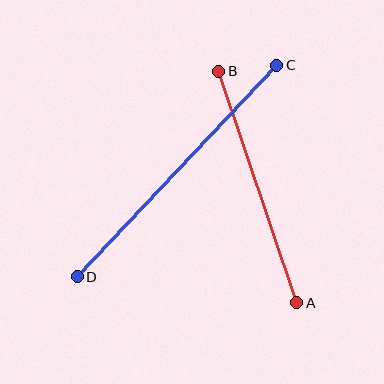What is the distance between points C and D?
The distance is approximately 291 pixels.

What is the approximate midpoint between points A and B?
The midpoint is at approximately (258, 187) pixels.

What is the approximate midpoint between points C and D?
The midpoint is at approximately (177, 171) pixels.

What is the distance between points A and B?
The distance is approximately 245 pixels.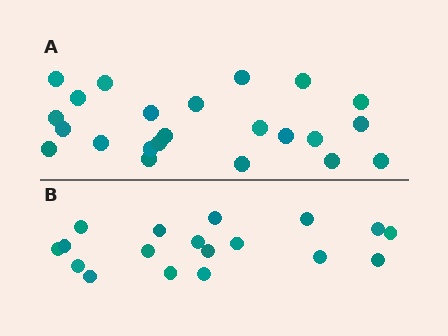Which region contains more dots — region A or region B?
Region A (the top region) has more dots.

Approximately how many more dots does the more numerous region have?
Region A has about 5 more dots than region B.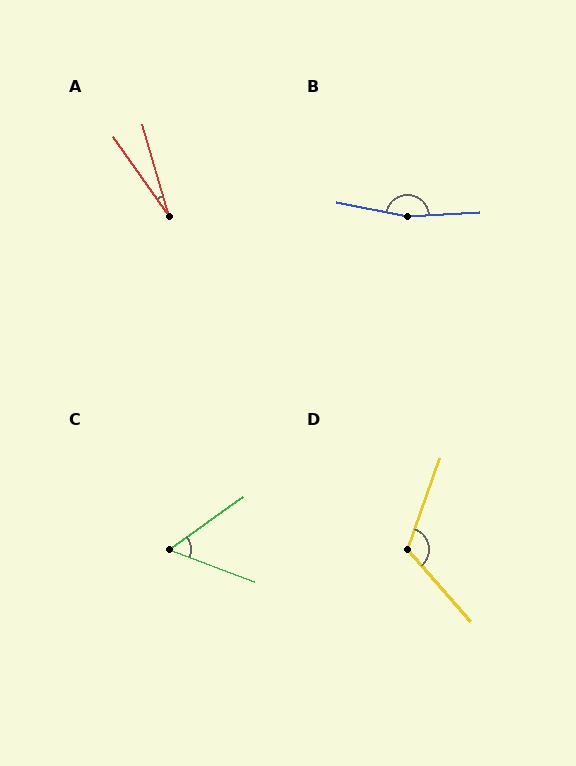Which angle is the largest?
B, at approximately 165 degrees.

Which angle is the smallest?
A, at approximately 19 degrees.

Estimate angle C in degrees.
Approximately 56 degrees.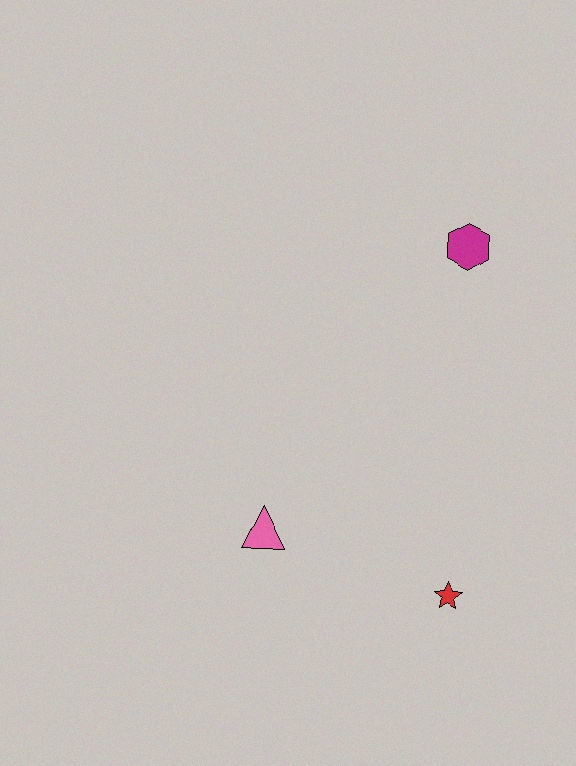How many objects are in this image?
There are 3 objects.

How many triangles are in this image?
There is 1 triangle.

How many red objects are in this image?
There is 1 red object.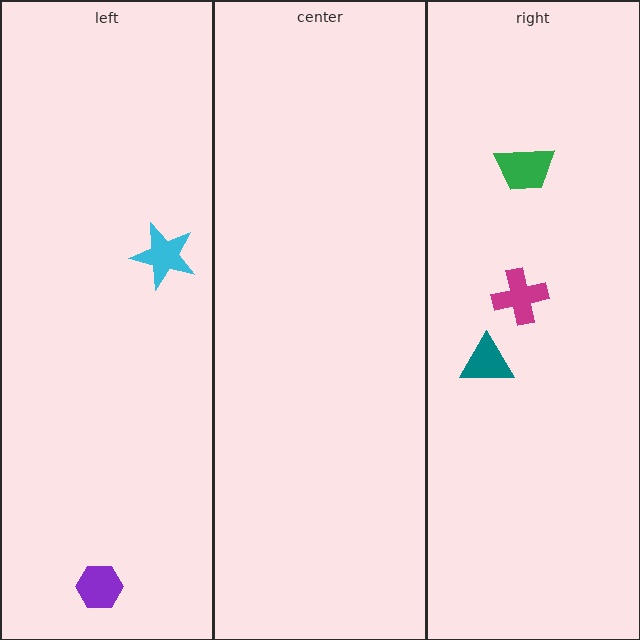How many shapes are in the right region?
3.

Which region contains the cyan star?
The left region.